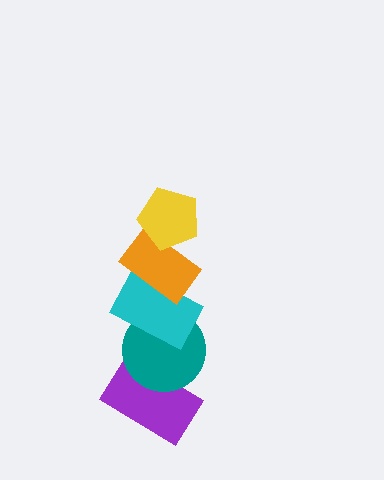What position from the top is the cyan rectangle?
The cyan rectangle is 3rd from the top.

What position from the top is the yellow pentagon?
The yellow pentagon is 1st from the top.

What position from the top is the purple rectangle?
The purple rectangle is 5th from the top.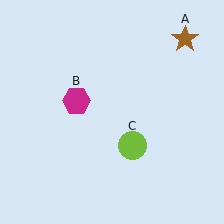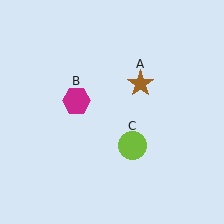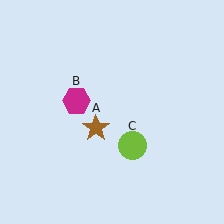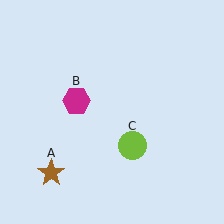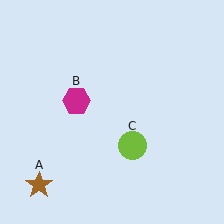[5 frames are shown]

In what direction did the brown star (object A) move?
The brown star (object A) moved down and to the left.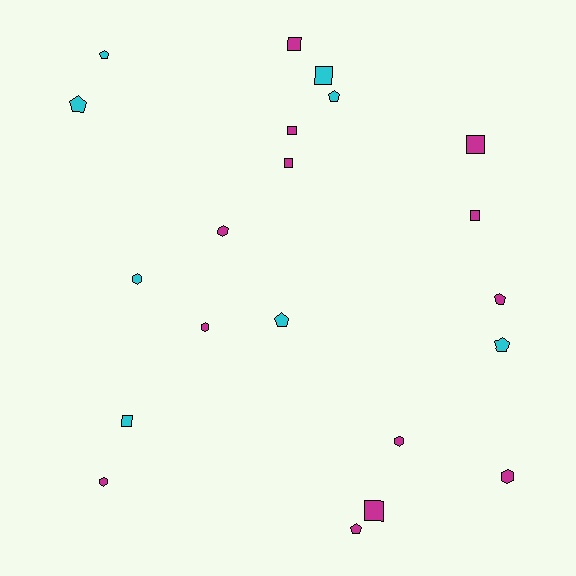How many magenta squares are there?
There are 6 magenta squares.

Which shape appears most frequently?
Square, with 8 objects.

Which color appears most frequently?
Magenta, with 13 objects.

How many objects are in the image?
There are 21 objects.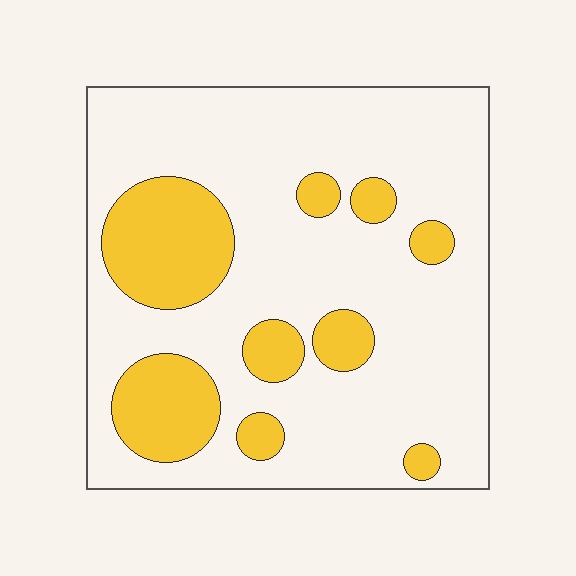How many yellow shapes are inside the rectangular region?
9.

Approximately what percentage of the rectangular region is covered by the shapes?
Approximately 25%.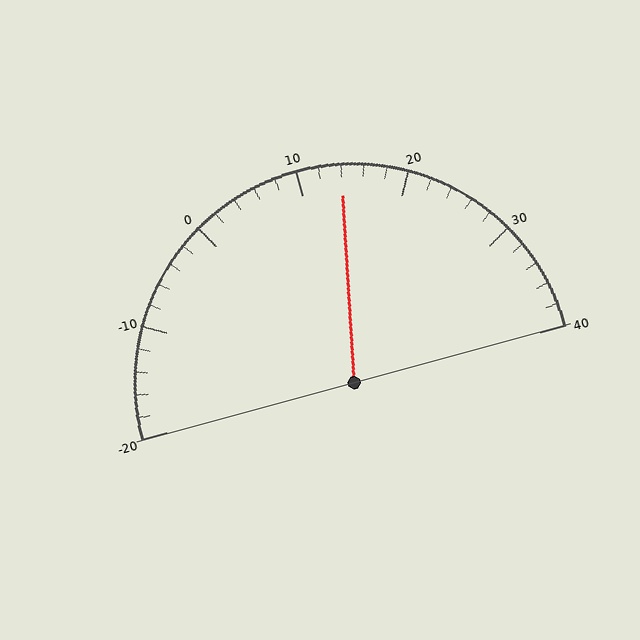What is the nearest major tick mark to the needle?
The nearest major tick mark is 10.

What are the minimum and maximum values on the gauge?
The gauge ranges from -20 to 40.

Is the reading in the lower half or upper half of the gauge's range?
The reading is in the upper half of the range (-20 to 40).